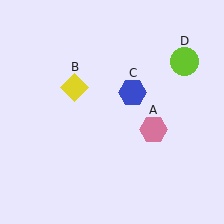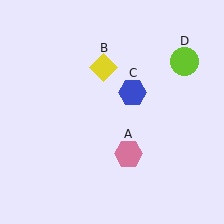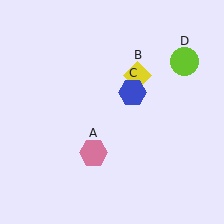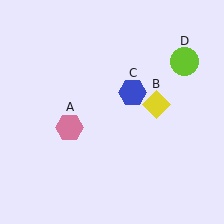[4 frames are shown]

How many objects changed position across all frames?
2 objects changed position: pink hexagon (object A), yellow diamond (object B).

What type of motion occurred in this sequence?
The pink hexagon (object A), yellow diamond (object B) rotated clockwise around the center of the scene.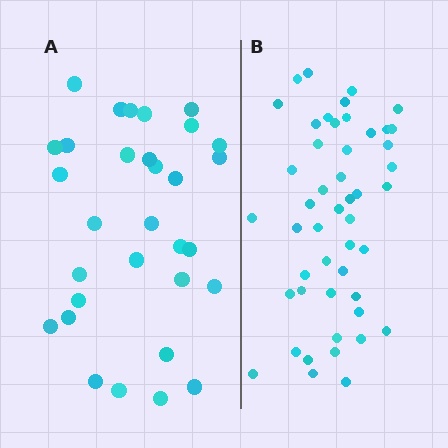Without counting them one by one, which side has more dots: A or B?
Region B (the right region) has more dots.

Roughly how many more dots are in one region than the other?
Region B has approximately 15 more dots than region A.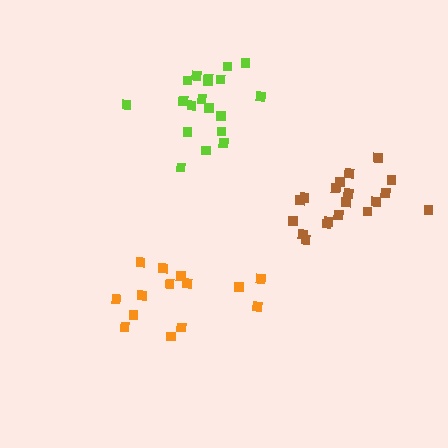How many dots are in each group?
Group 1: 19 dots, Group 2: 14 dots, Group 3: 19 dots (52 total).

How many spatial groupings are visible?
There are 3 spatial groupings.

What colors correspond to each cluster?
The clusters are colored: brown, orange, lime.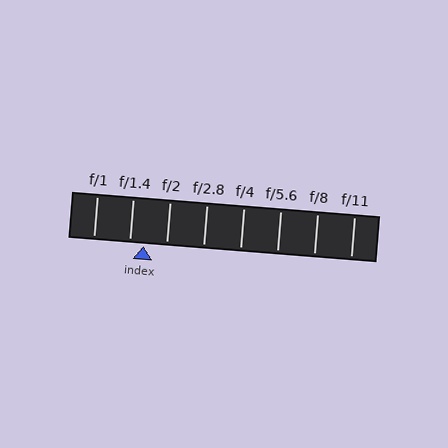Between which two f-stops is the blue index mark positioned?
The index mark is between f/1.4 and f/2.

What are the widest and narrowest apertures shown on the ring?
The widest aperture shown is f/1 and the narrowest is f/11.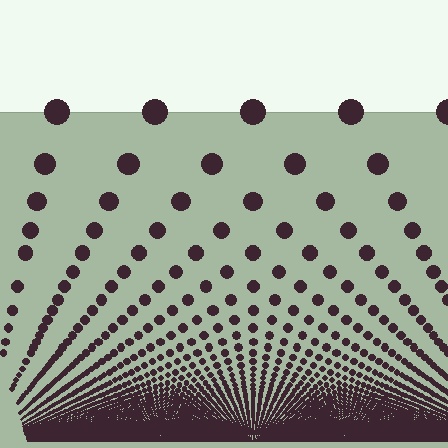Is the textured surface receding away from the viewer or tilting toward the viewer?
The surface appears to tilt toward the viewer. Texture elements get larger and sparser toward the top.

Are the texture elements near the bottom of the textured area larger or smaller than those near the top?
Smaller. The gradient is inverted — elements near the bottom are smaller and denser.